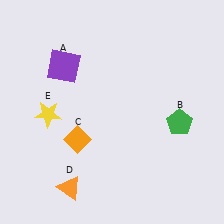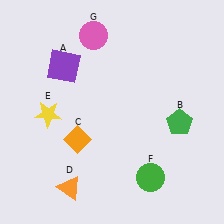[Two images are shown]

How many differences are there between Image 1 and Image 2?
There are 2 differences between the two images.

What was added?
A green circle (F), a pink circle (G) were added in Image 2.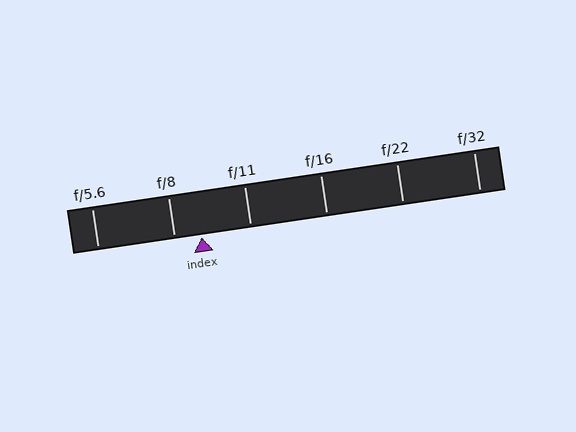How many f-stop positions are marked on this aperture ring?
There are 6 f-stop positions marked.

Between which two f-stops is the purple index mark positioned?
The index mark is between f/8 and f/11.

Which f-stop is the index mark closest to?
The index mark is closest to f/8.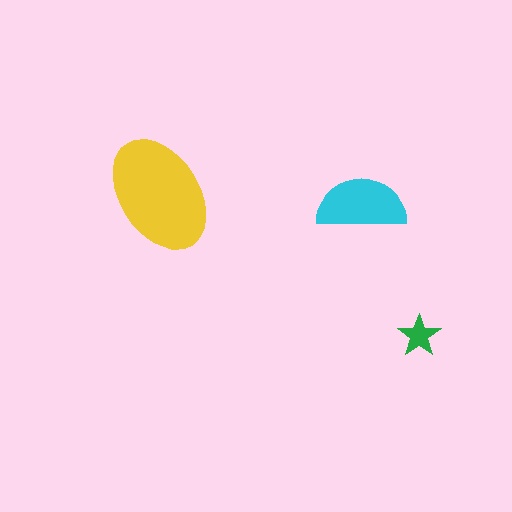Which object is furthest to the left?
The yellow ellipse is leftmost.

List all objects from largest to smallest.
The yellow ellipse, the cyan semicircle, the green star.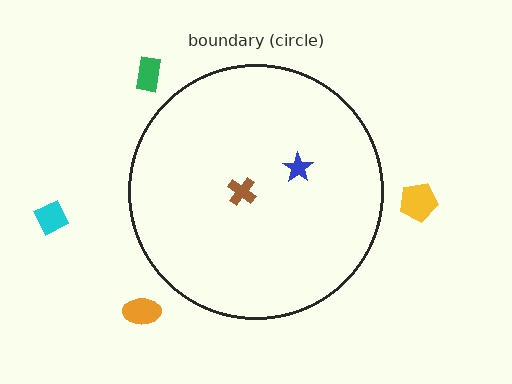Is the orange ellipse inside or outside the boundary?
Outside.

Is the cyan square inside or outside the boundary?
Outside.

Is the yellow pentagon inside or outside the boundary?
Outside.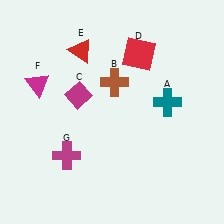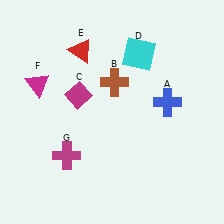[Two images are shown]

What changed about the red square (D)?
In Image 1, D is red. In Image 2, it changed to cyan.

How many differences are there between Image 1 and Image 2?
There are 2 differences between the two images.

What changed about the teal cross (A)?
In Image 1, A is teal. In Image 2, it changed to blue.